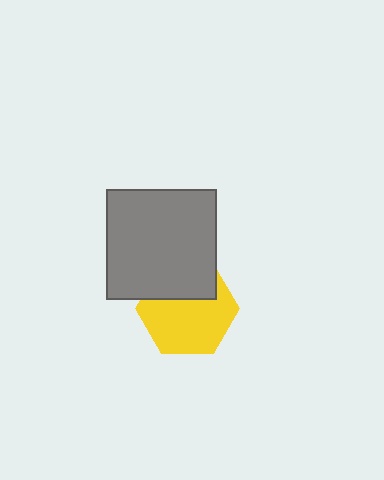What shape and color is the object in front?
The object in front is a gray square.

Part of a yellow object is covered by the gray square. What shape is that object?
It is a hexagon.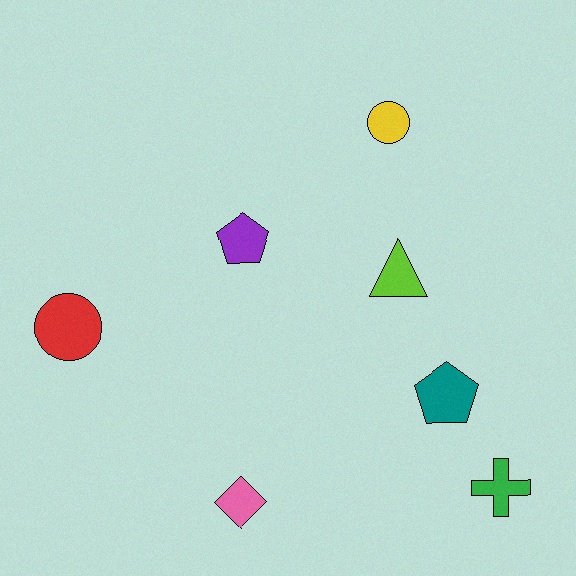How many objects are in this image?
There are 7 objects.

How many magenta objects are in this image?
There are no magenta objects.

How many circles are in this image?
There are 2 circles.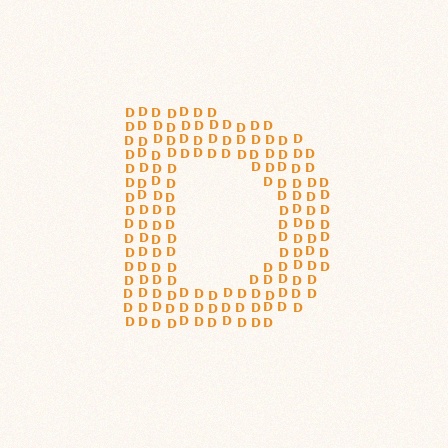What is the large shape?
The large shape is the letter D.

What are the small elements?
The small elements are letter D's.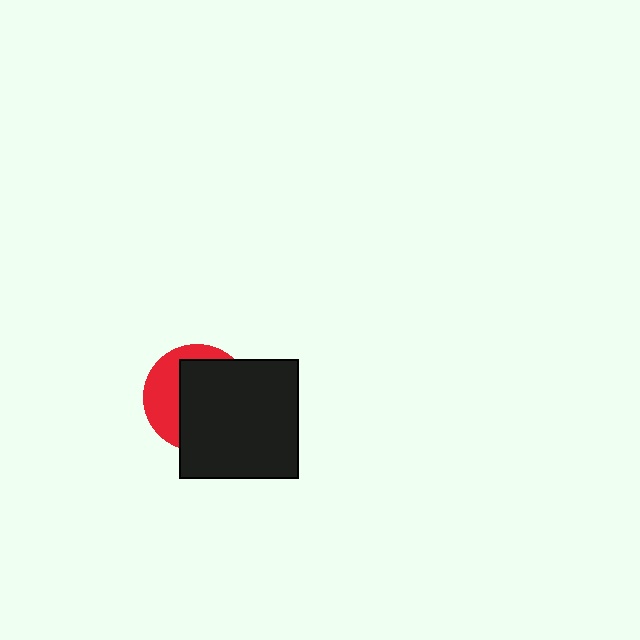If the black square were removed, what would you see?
You would see the complete red circle.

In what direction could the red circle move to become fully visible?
The red circle could move left. That would shift it out from behind the black square entirely.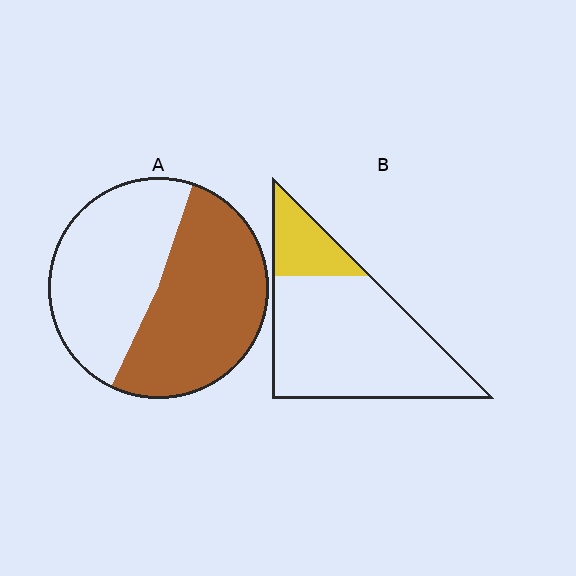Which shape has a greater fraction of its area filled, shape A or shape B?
Shape A.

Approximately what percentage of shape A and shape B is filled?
A is approximately 50% and B is approximately 20%.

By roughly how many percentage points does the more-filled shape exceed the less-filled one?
By roughly 30 percentage points (A over B).